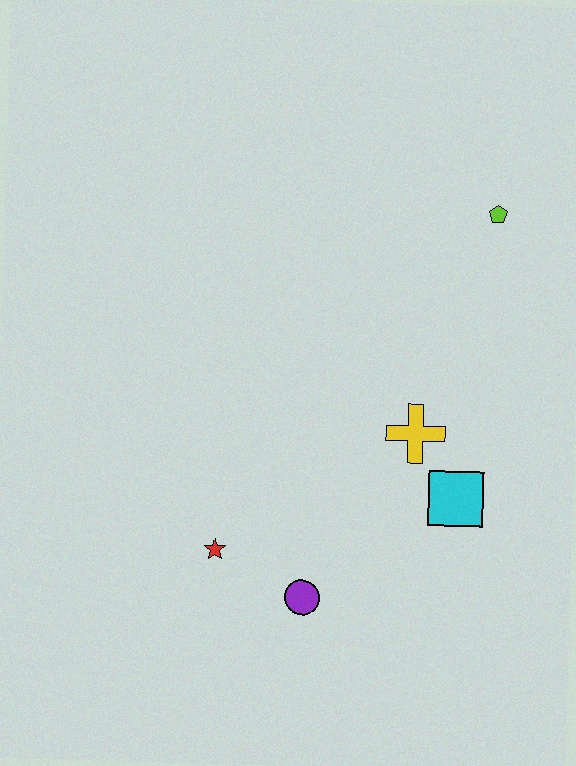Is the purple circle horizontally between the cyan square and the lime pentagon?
No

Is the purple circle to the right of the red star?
Yes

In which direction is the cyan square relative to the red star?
The cyan square is to the right of the red star.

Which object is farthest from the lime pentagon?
The red star is farthest from the lime pentagon.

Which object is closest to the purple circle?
The red star is closest to the purple circle.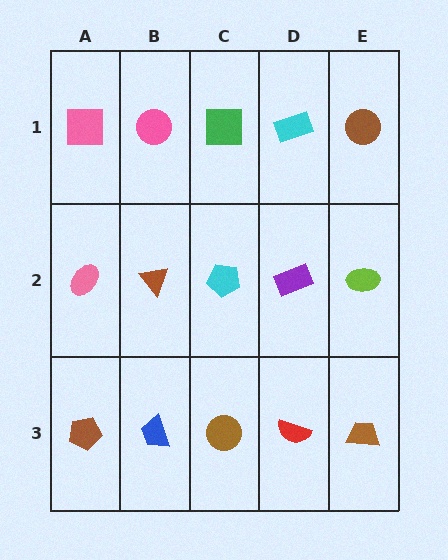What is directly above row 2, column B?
A pink circle.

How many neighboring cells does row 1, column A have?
2.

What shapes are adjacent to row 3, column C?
A cyan pentagon (row 2, column C), a blue trapezoid (row 3, column B), a red semicircle (row 3, column D).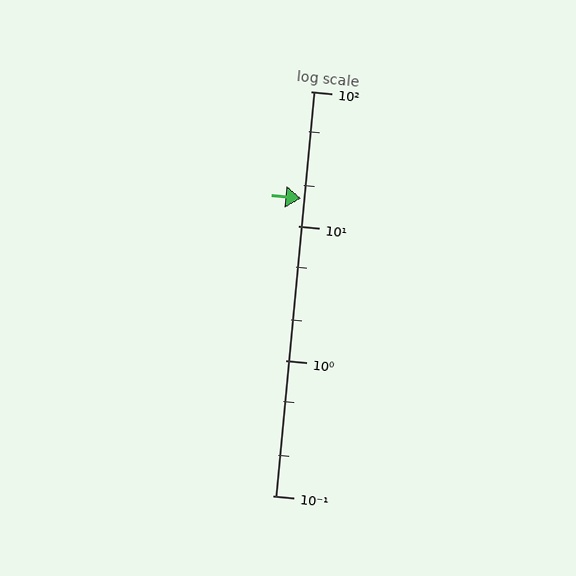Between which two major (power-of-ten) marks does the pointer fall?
The pointer is between 10 and 100.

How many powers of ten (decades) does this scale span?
The scale spans 3 decades, from 0.1 to 100.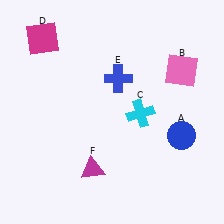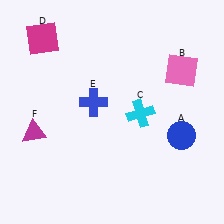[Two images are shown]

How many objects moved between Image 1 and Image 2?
2 objects moved between the two images.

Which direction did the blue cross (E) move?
The blue cross (E) moved left.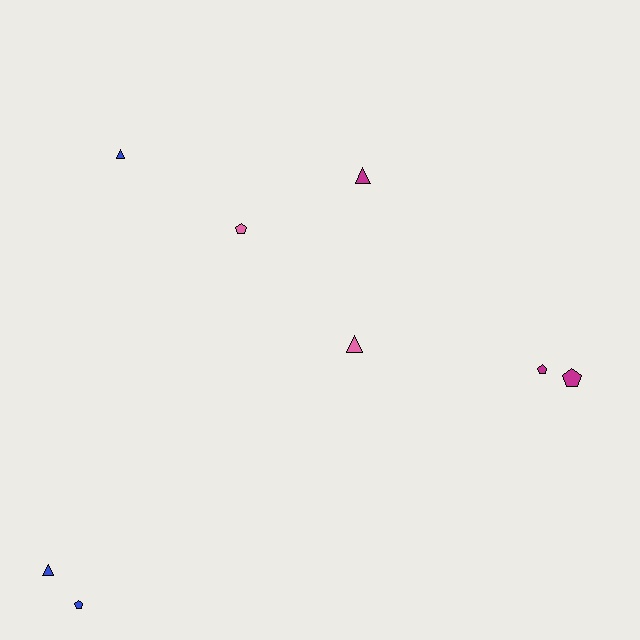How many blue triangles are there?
There are 2 blue triangles.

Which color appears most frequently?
Blue, with 3 objects.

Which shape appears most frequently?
Pentagon, with 4 objects.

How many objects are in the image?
There are 8 objects.